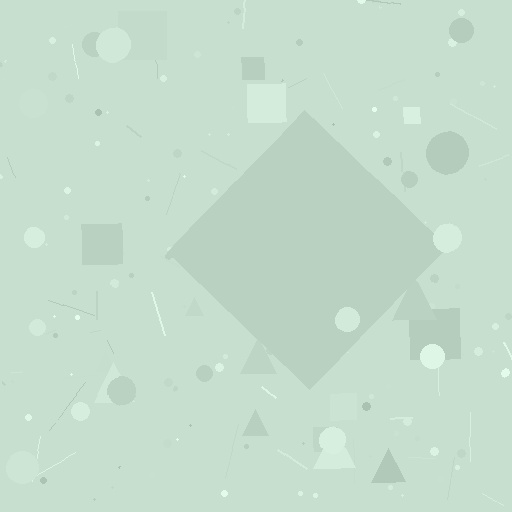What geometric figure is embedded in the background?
A diamond is embedded in the background.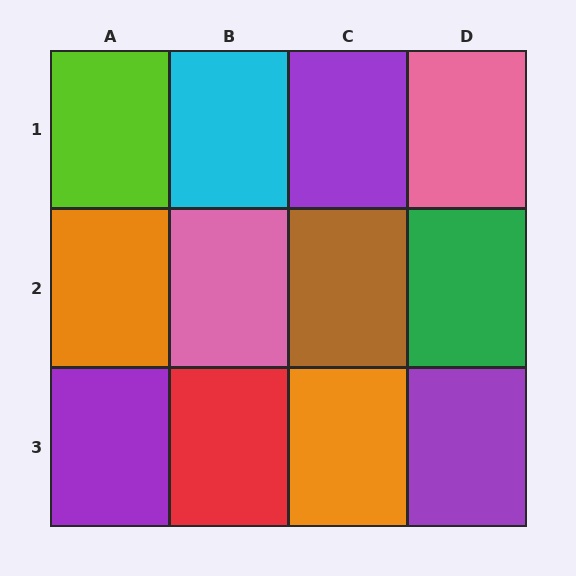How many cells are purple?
3 cells are purple.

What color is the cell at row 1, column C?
Purple.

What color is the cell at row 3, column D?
Purple.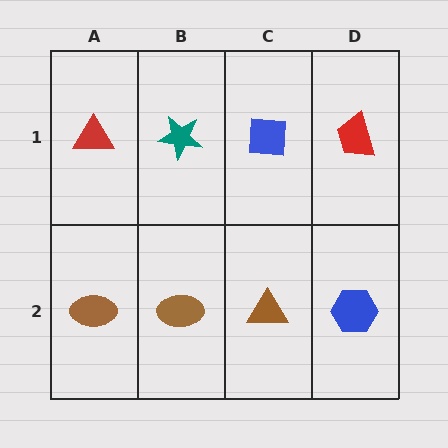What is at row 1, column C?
A blue square.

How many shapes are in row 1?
4 shapes.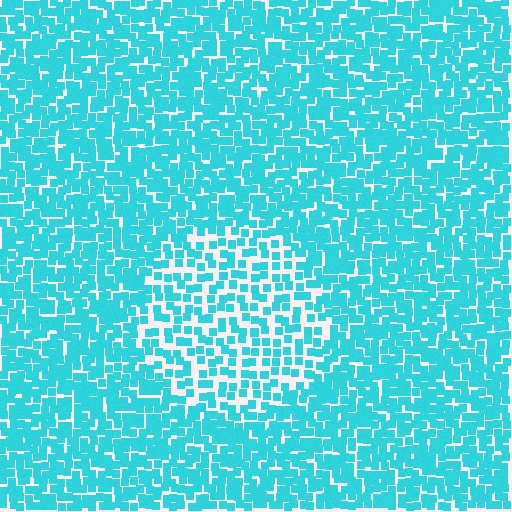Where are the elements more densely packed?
The elements are more densely packed outside the circle boundary.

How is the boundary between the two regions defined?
The boundary is defined by a change in element density (approximately 1.8x ratio). All elements are the same color, size, and shape.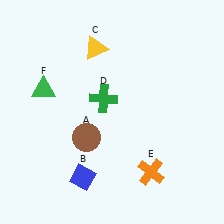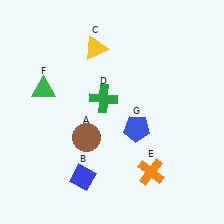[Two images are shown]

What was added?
A blue pentagon (G) was added in Image 2.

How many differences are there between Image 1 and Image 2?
There is 1 difference between the two images.